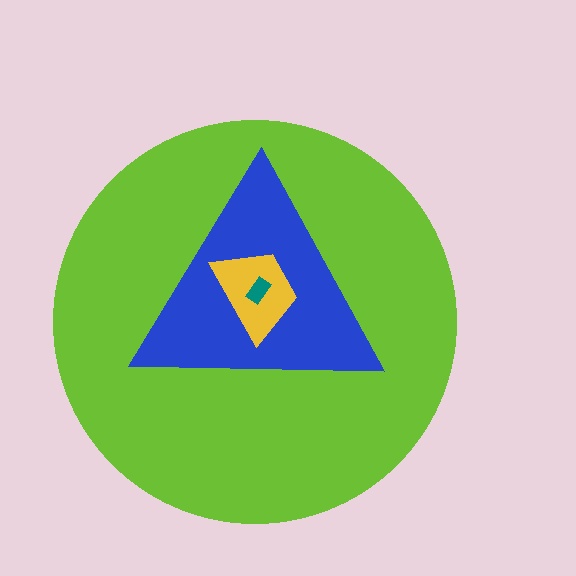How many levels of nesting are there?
4.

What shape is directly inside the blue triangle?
The yellow trapezoid.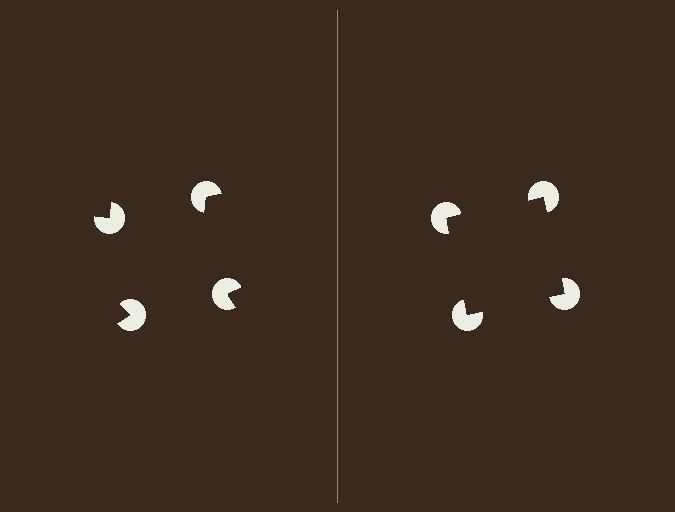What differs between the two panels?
The pac-man discs are positioned identically on both sides; only the wedge orientations differ. On the right they align to a square; on the left they are misaligned.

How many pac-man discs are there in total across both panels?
8 — 4 on each side.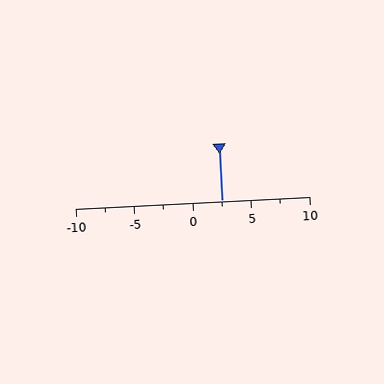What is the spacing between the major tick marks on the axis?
The major ticks are spaced 5 apart.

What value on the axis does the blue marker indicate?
The marker indicates approximately 2.5.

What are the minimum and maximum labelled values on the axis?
The axis runs from -10 to 10.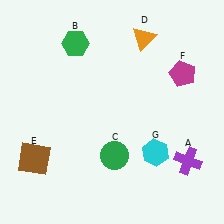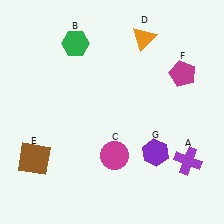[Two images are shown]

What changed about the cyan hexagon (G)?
In Image 1, G is cyan. In Image 2, it changed to purple.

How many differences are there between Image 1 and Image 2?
There are 2 differences between the two images.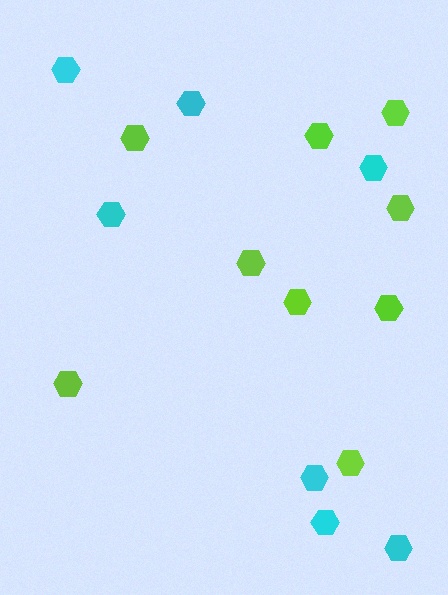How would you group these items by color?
There are 2 groups: one group of lime hexagons (9) and one group of cyan hexagons (7).